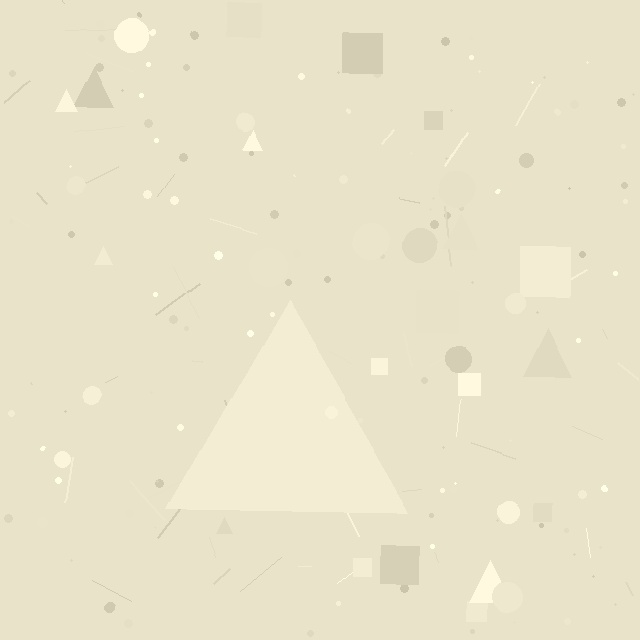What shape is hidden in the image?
A triangle is hidden in the image.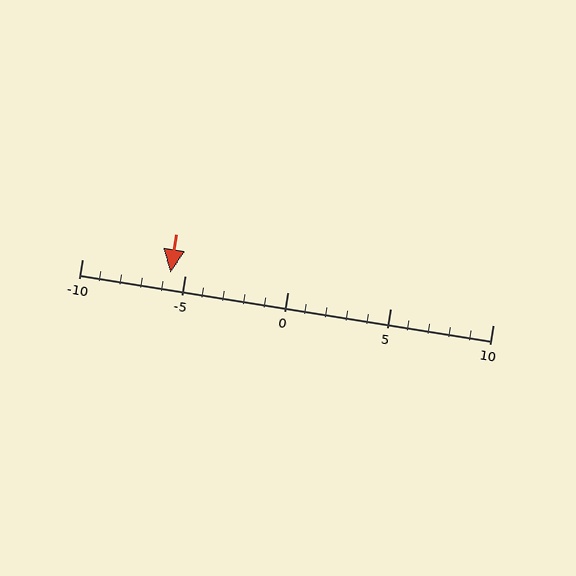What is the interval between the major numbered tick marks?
The major tick marks are spaced 5 units apart.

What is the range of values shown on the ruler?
The ruler shows values from -10 to 10.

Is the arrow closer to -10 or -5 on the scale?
The arrow is closer to -5.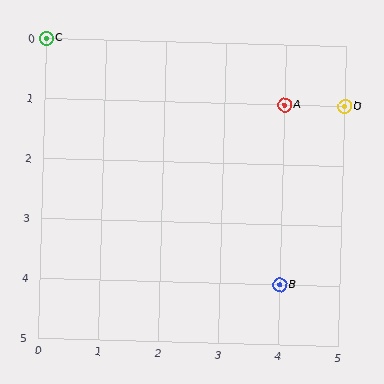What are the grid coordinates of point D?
Point D is at grid coordinates (5, 1).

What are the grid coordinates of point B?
Point B is at grid coordinates (4, 4).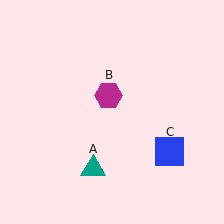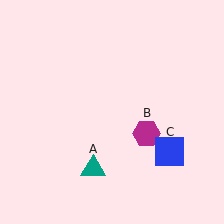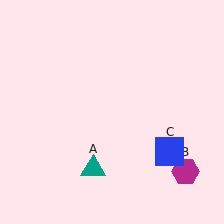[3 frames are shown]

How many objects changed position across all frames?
1 object changed position: magenta hexagon (object B).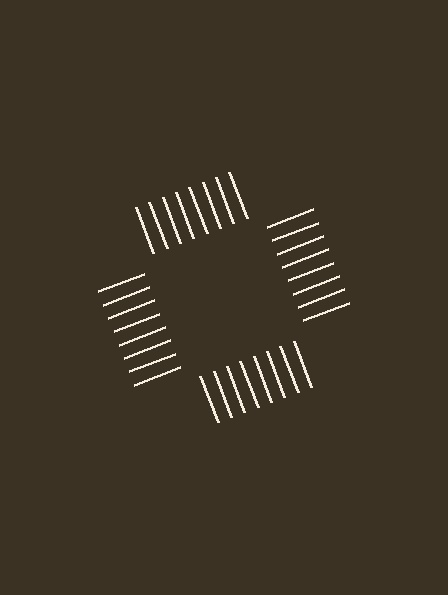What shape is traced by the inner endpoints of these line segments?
An illusory square — the line segments terminate on its edges but no continuous stroke is drawn.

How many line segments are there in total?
32 — 8 along each of the 4 edges.